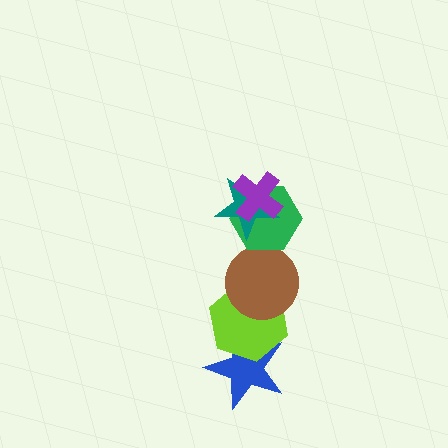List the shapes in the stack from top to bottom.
From top to bottom: the purple cross, the teal star, the green hexagon, the brown circle, the lime hexagon, the blue star.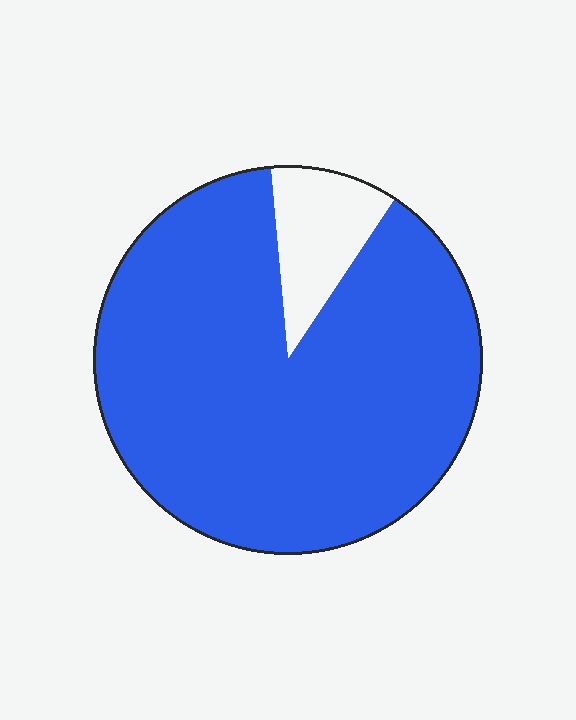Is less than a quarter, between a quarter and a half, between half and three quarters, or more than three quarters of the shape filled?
More than three quarters.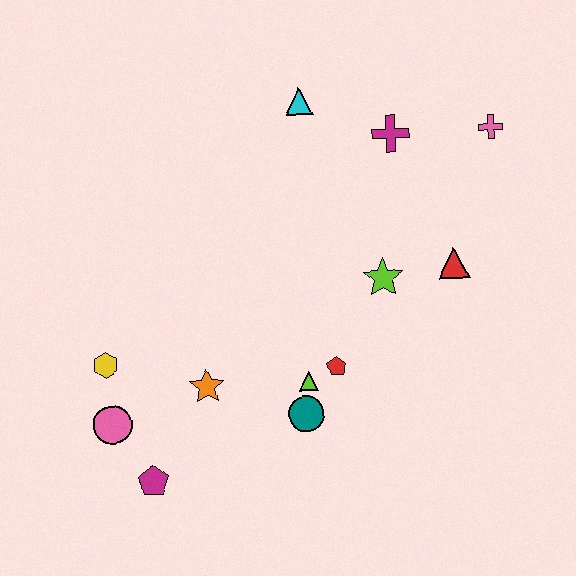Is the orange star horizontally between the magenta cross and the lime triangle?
No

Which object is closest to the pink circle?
The yellow hexagon is closest to the pink circle.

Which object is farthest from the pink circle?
The pink cross is farthest from the pink circle.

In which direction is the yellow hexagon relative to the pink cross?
The yellow hexagon is to the left of the pink cross.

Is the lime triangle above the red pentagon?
No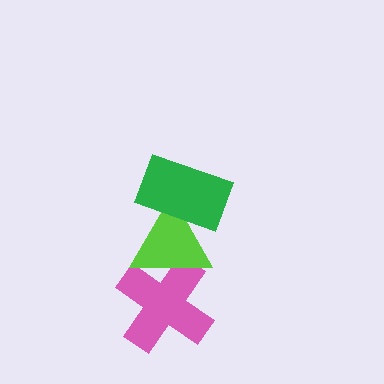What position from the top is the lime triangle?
The lime triangle is 2nd from the top.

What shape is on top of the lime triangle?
The green rectangle is on top of the lime triangle.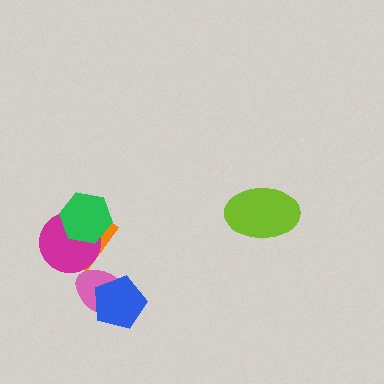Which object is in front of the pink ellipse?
The blue pentagon is in front of the pink ellipse.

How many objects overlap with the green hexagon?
2 objects overlap with the green hexagon.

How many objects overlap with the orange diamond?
2 objects overlap with the orange diamond.